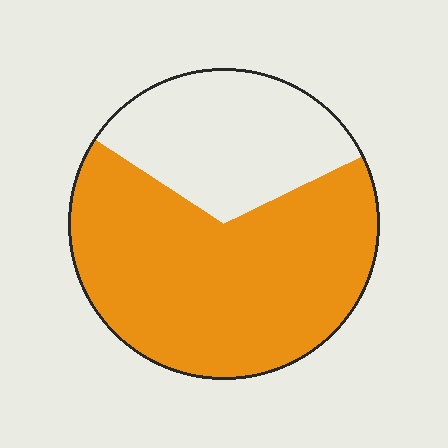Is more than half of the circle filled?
Yes.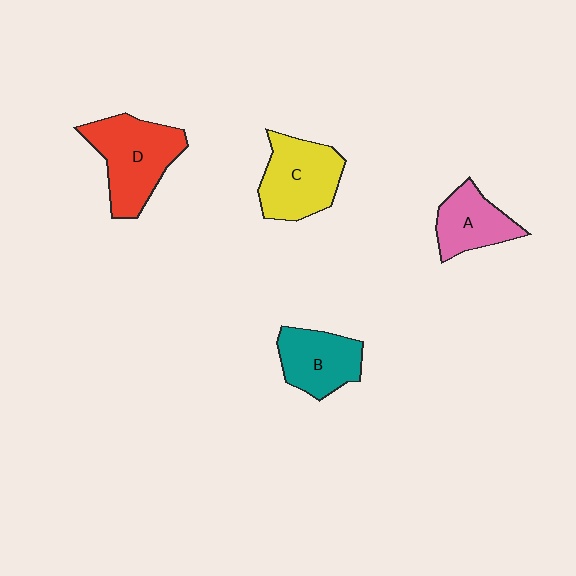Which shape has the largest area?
Shape D (red).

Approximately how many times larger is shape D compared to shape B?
Approximately 1.4 times.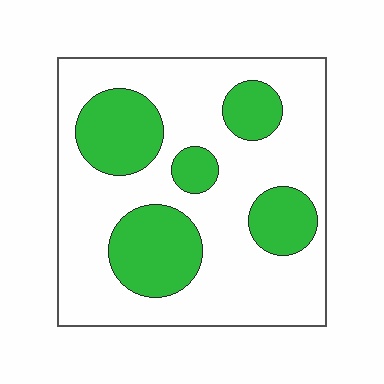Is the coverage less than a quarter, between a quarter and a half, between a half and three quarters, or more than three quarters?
Between a quarter and a half.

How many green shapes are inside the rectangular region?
5.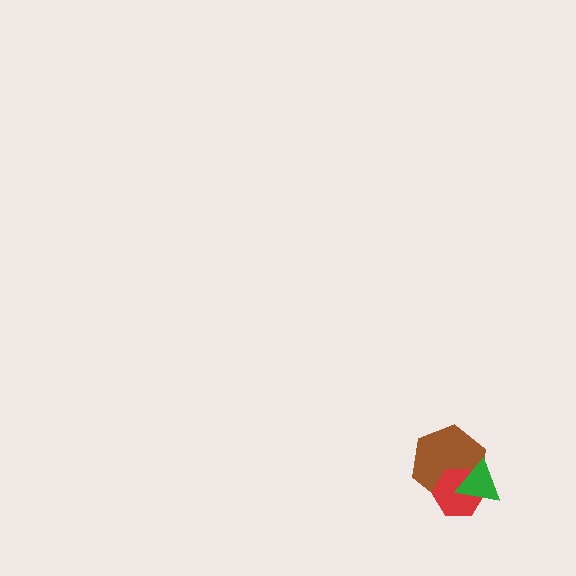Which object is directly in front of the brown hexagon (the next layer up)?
The red hexagon is directly in front of the brown hexagon.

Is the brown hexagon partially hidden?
Yes, it is partially covered by another shape.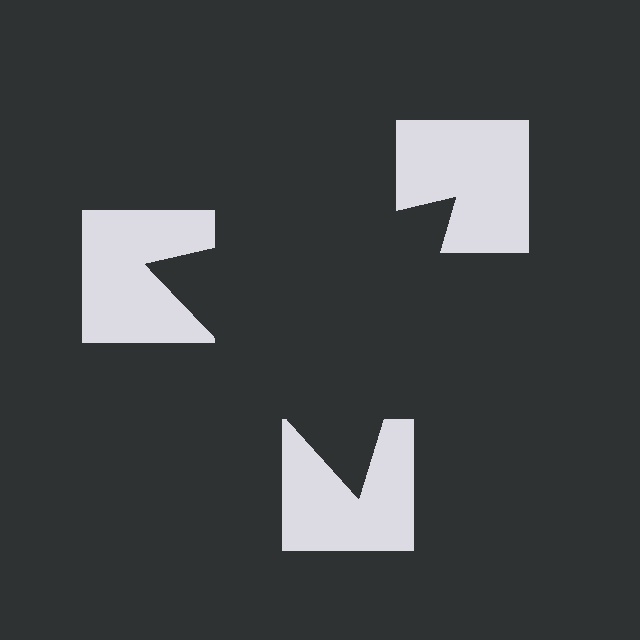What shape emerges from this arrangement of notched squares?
An illusory triangle — its edges are inferred from the aligned wedge cuts in the notched squares, not physically drawn.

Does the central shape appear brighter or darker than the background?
It typically appears slightly darker than the background, even though no actual brightness change is drawn.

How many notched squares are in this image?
There are 3 — one at each vertex of the illusory triangle.